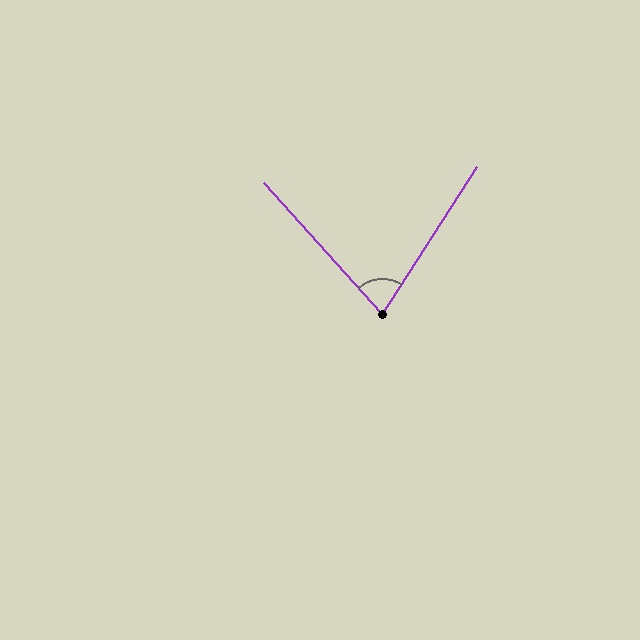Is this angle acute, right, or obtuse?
It is acute.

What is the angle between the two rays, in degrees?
Approximately 75 degrees.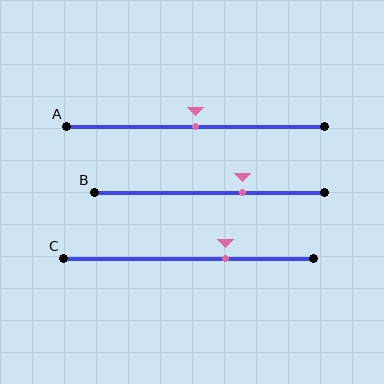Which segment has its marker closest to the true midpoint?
Segment A has its marker closest to the true midpoint.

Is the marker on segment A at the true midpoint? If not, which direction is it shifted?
Yes, the marker on segment A is at the true midpoint.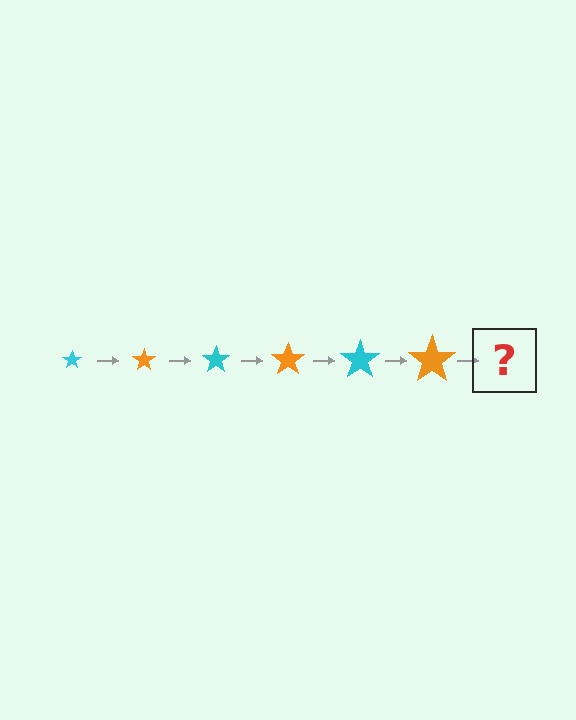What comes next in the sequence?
The next element should be a cyan star, larger than the previous one.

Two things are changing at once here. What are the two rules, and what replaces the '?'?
The two rules are that the star grows larger each step and the color cycles through cyan and orange. The '?' should be a cyan star, larger than the previous one.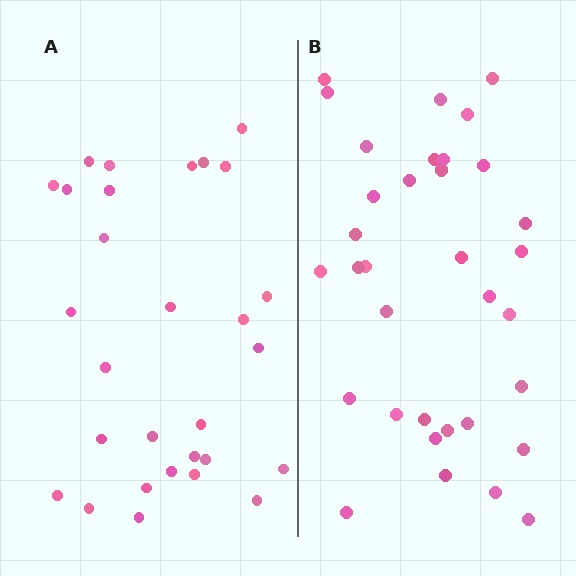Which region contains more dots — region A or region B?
Region B (the right region) has more dots.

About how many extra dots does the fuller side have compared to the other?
Region B has about 5 more dots than region A.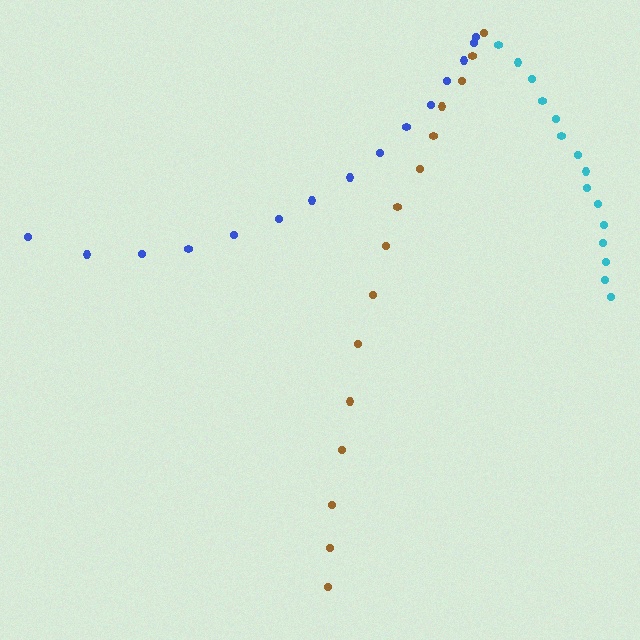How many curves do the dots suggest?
There are 3 distinct paths.